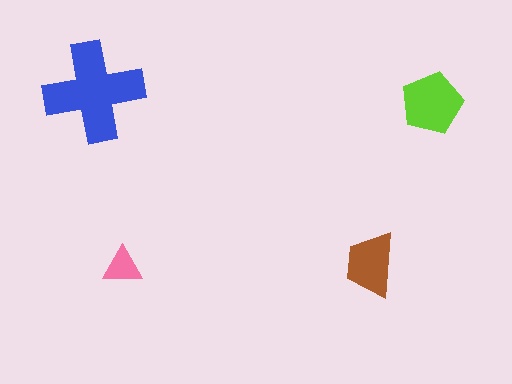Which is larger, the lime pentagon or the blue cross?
The blue cross.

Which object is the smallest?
The pink triangle.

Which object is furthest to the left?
The blue cross is leftmost.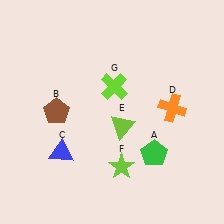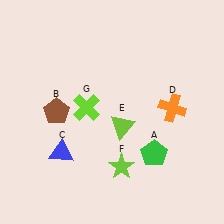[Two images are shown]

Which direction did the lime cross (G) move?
The lime cross (G) moved left.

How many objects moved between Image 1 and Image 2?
1 object moved between the two images.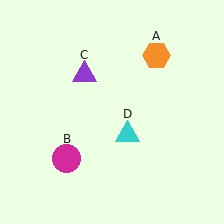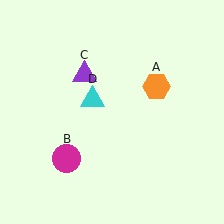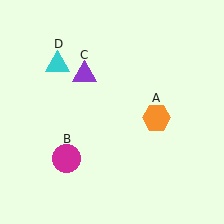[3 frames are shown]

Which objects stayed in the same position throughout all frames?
Magenta circle (object B) and purple triangle (object C) remained stationary.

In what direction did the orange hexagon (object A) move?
The orange hexagon (object A) moved down.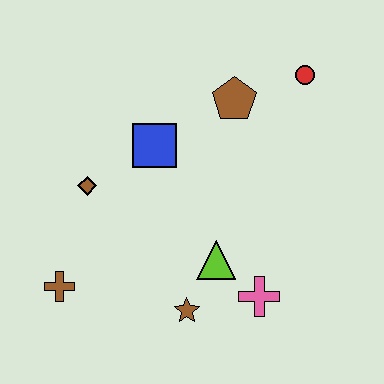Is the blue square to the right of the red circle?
No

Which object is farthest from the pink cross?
The red circle is farthest from the pink cross.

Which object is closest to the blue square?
The brown diamond is closest to the blue square.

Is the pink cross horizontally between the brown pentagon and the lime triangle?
No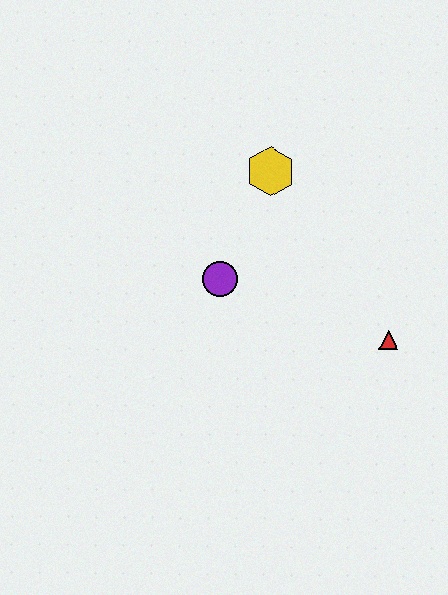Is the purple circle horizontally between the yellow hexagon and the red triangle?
No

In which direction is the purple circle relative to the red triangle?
The purple circle is to the left of the red triangle.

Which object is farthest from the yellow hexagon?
The red triangle is farthest from the yellow hexagon.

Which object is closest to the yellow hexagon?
The purple circle is closest to the yellow hexagon.